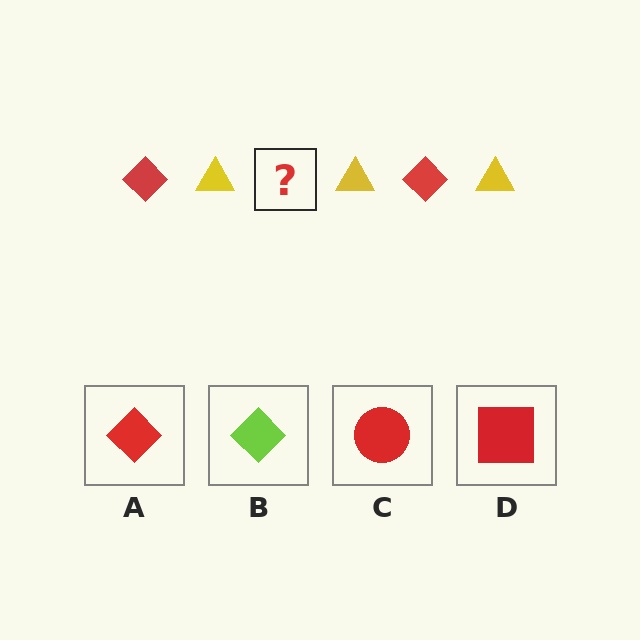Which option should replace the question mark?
Option A.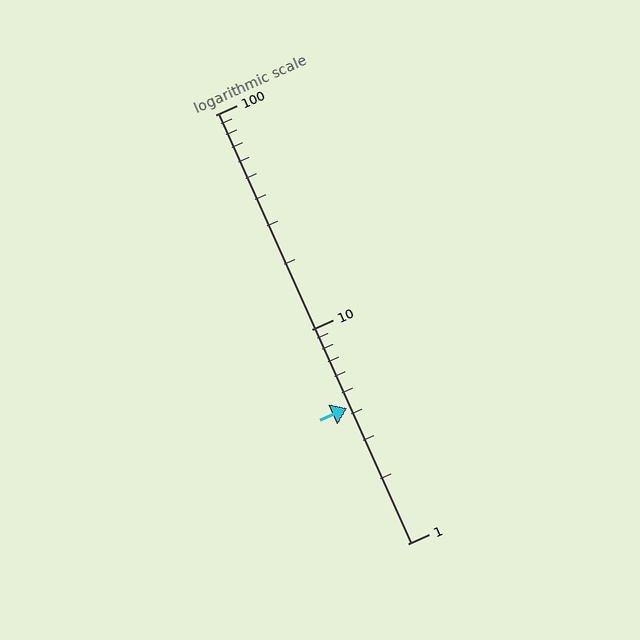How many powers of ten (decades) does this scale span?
The scale spans 2 decades, from 1 to 100.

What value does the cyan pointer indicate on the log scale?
The pointer indicates approximately 4.3.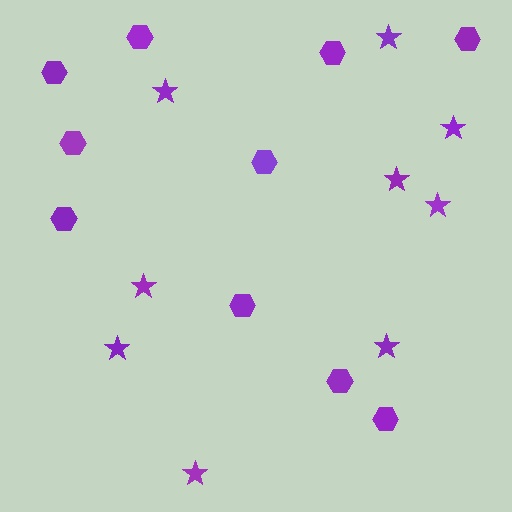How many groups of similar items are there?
There are 2 groups: one group of stars (9) and one group of hexagons (10).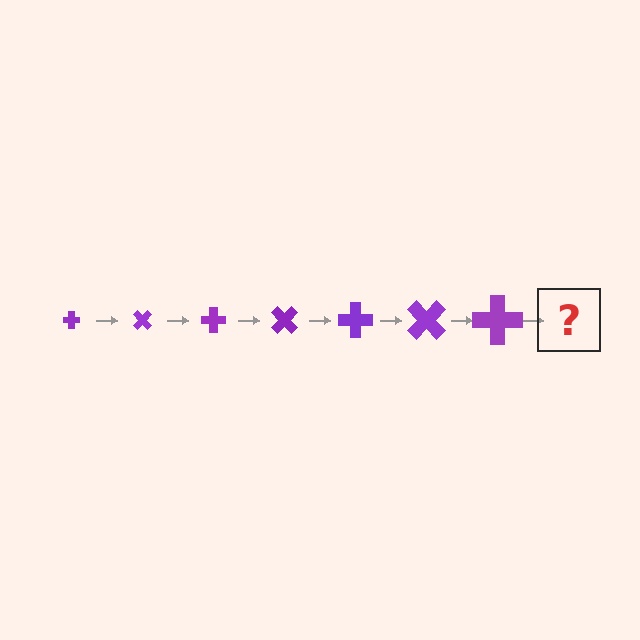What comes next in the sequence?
The next element should be a cross, larger than the previous one and rotated 315 degrees from the start.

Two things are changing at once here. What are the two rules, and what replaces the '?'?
The two rules are that the cross grows larger each step and it rotates 45 degrees each step. The '?' should be a cross, larger than the previous one and rotated 315 degrees from the start.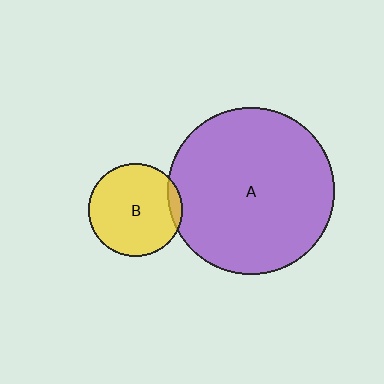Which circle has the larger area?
Circle A (purple).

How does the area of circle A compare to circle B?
Approximately 3.2 times.